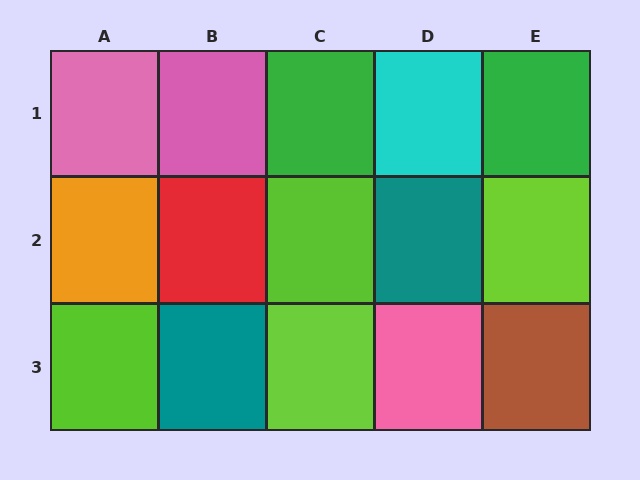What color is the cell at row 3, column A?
Lime.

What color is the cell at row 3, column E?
Brown.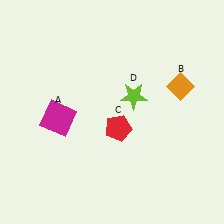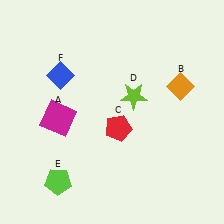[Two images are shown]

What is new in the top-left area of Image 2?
A blue diamond (F) was added in the top-left area of Image 2.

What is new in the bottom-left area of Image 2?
A lime pentagon (E) was added in the bottom-left area of Image 2.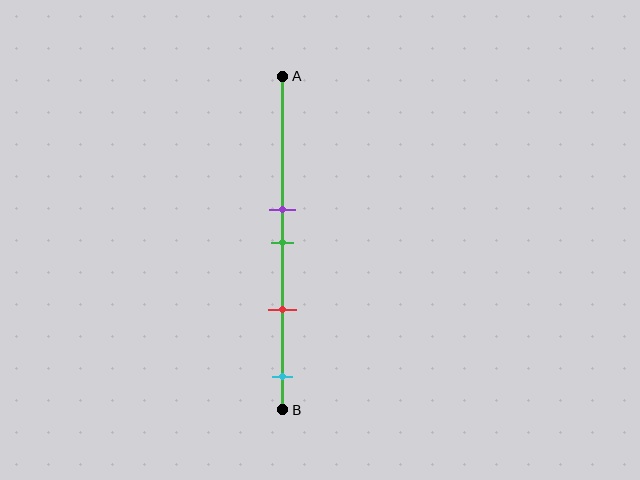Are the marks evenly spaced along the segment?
No, the marks are not evenly spaced.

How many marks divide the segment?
There are 4 marks dividing the segment.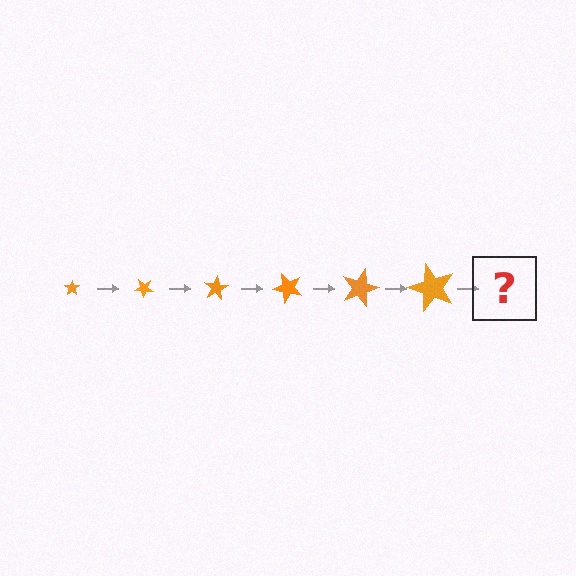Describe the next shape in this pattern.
It should be a star, larger than the previous one and rotated 240 degrees from the start.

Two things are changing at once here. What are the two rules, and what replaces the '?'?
The two rules are that the star grows larger each step and it rotates 40 degrees each step. The '?' should be a star, larger than the previous one and rotated 240 degrees from the start.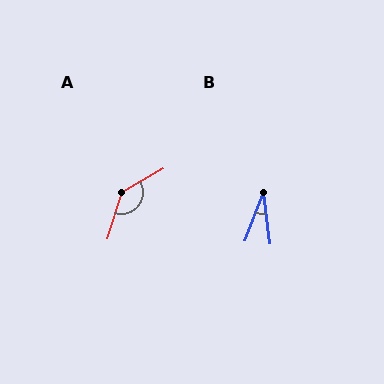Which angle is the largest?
A, at approximately 137 degrees.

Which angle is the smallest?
B, at approximately 28 degrees.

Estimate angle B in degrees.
Approximately 28 degrees.